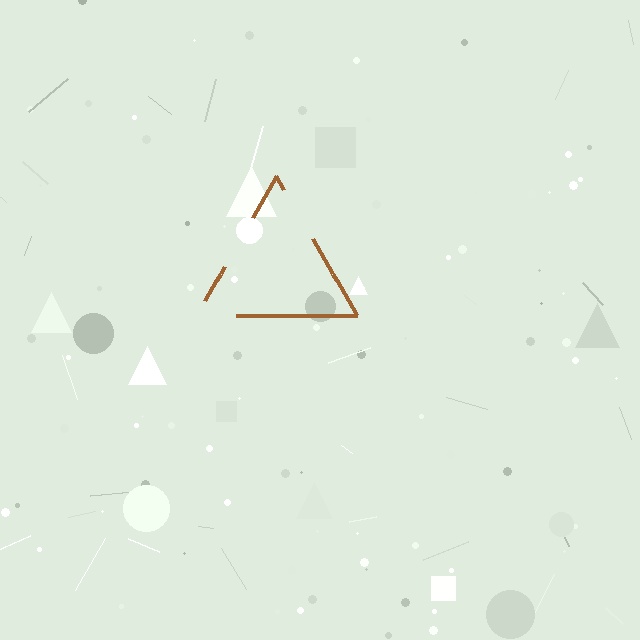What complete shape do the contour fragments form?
The contour fragments form a triangle.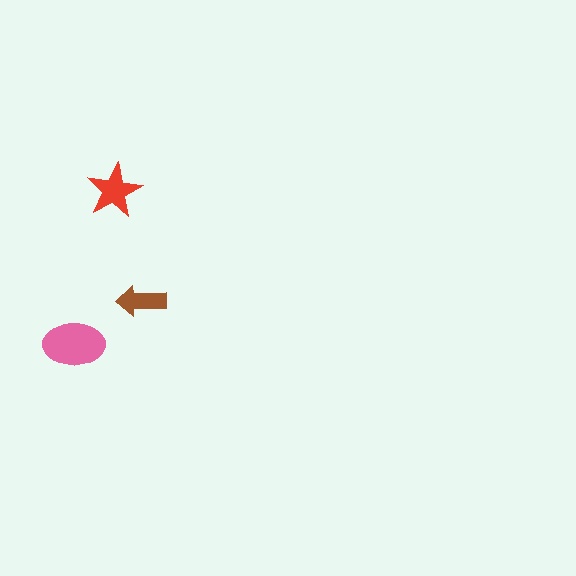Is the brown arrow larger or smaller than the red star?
Smaller.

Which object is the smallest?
The brown arrow.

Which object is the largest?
The pink ellipse.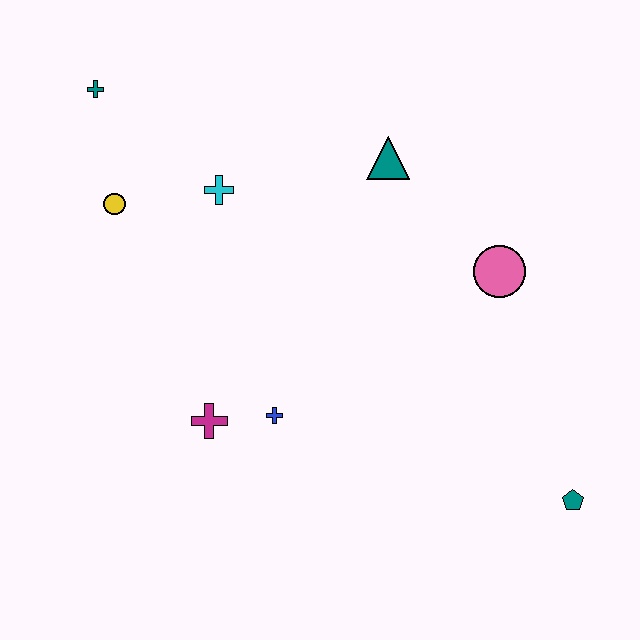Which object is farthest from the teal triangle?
The teal pentagon is farthest from the teal triangle.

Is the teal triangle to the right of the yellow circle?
Yes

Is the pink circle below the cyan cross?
Yes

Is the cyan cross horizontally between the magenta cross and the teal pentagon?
Yes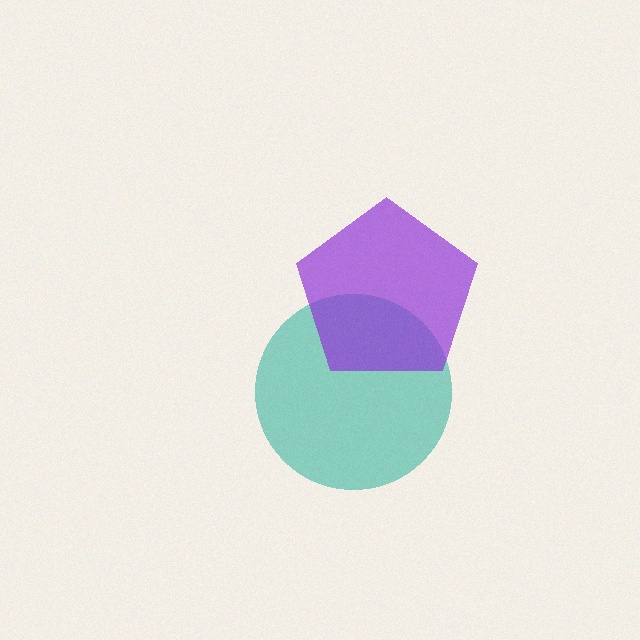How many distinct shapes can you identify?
There are 2 distinct shapes: a teal circle, a purple pentagon.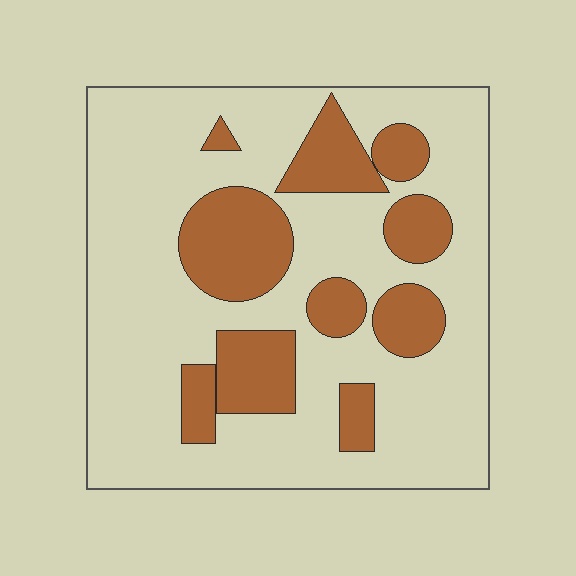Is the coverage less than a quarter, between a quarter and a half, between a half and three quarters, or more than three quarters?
Between a quarter and a half.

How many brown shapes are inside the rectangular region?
10.